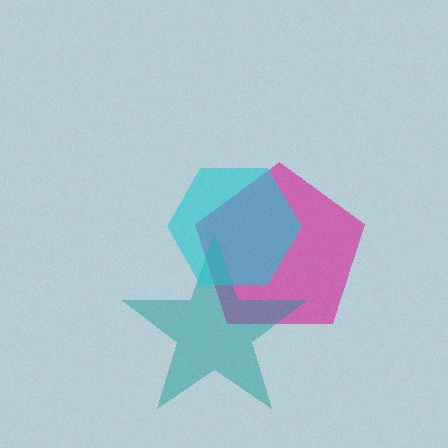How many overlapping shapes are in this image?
There are 3 overlapping shapes in the image.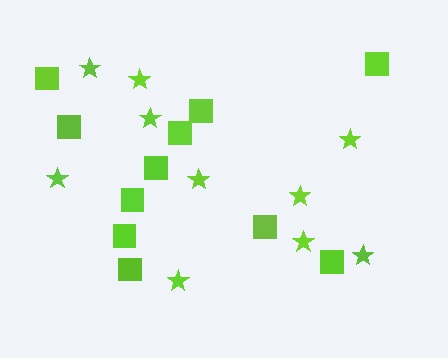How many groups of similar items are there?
There are 2 groups: one group of stars (10) and one group of squares (11).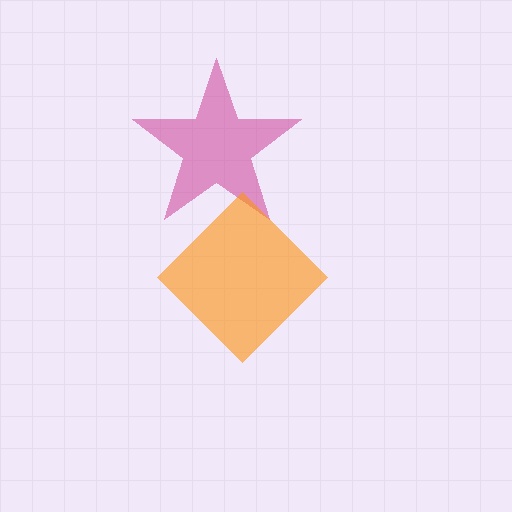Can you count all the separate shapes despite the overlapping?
Yes, there are 2 separate shapes.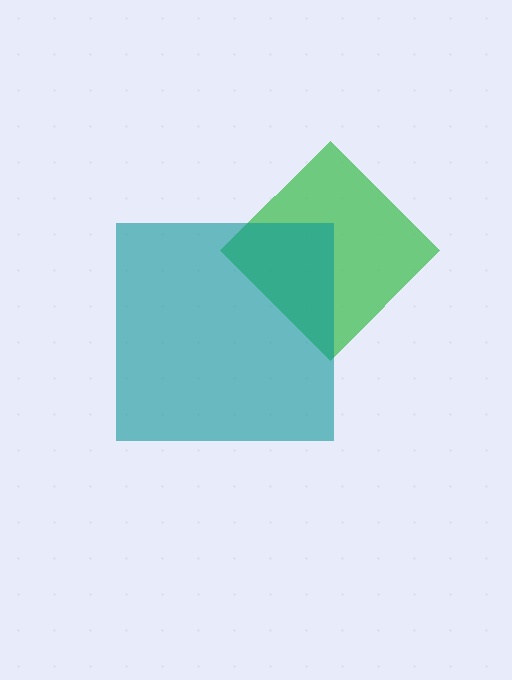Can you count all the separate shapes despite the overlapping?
Yes, there are 2 separate shapes.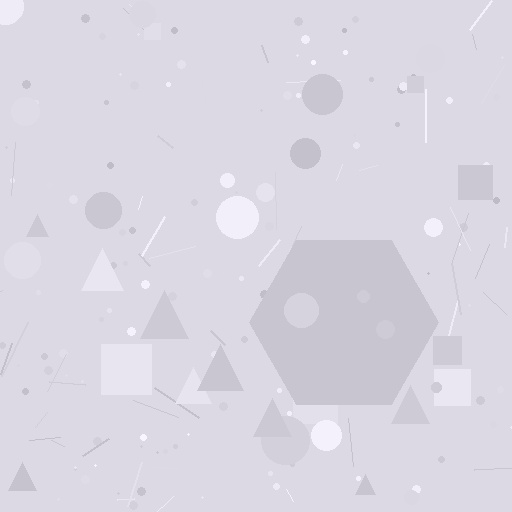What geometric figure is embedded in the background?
A hexagon is embedded in the background.